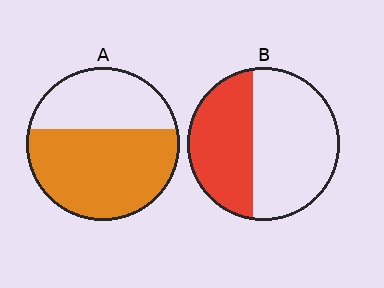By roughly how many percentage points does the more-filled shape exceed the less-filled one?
By roughly 20 percentage points (A over B).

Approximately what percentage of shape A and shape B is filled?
A is approximately 60% and B is approximately 40%.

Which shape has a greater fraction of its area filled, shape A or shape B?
Shape A.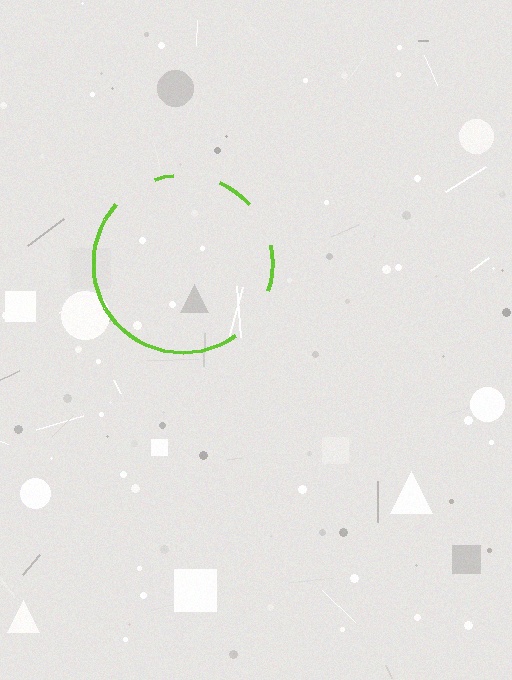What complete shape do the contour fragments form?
The contour fragments form a circle.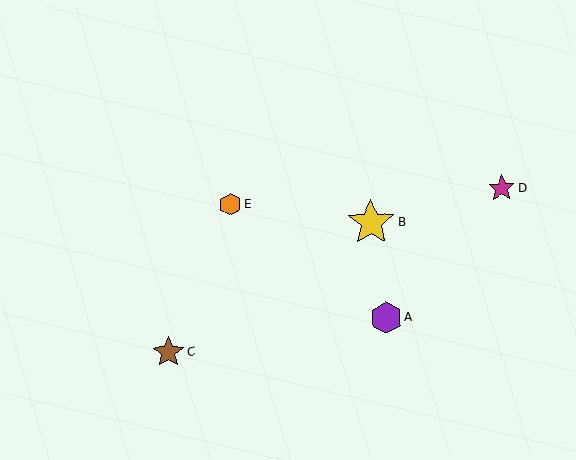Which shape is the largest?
The yellow star (labeled B) is the largest.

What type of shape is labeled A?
Shape A is a purple hexagon.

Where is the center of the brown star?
The center of the brown star is at (168, 352).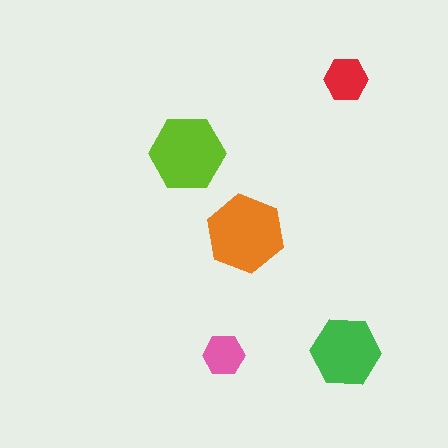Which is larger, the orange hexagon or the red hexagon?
The orange one.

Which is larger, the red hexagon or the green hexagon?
The green one.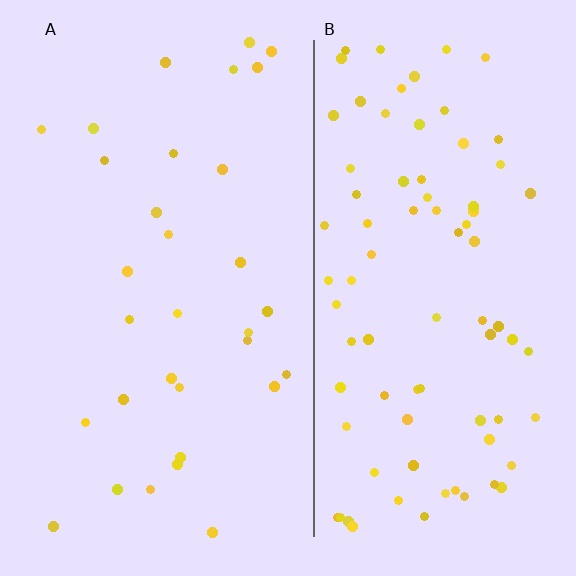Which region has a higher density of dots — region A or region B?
B (the right).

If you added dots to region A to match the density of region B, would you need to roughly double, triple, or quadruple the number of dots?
Approximately triple.